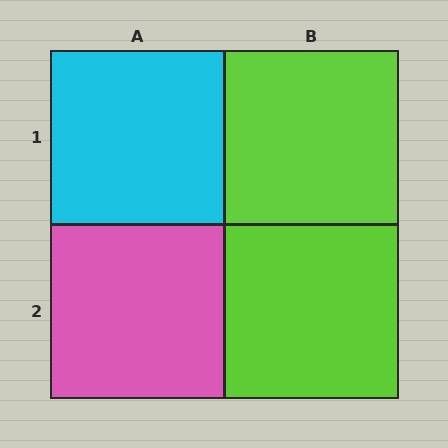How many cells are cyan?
1 cell is cyan.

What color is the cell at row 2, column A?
Pink.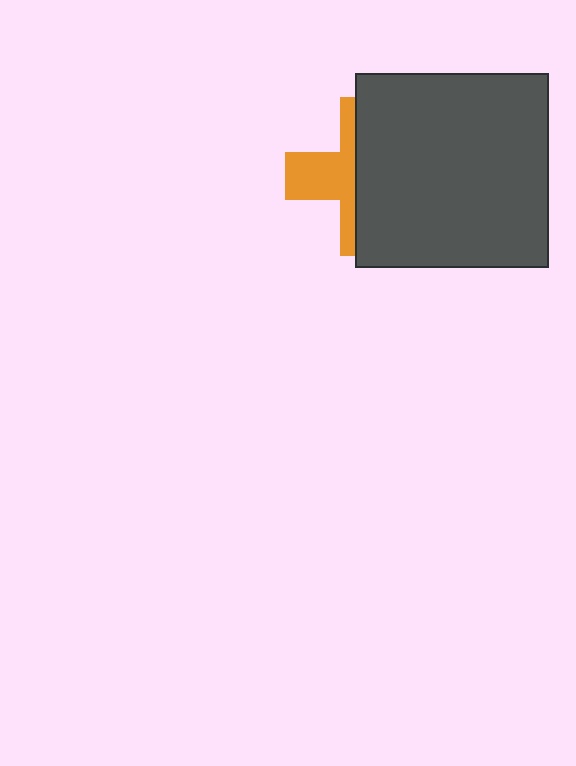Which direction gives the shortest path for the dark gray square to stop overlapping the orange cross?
Moving right gives the shortest separation.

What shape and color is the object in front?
The object in front is a dark gray square.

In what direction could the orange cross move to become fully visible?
The orange cross could move left. That would shift it out from behind the dark gray square entirely.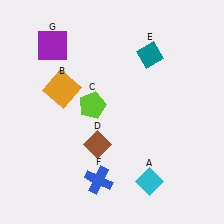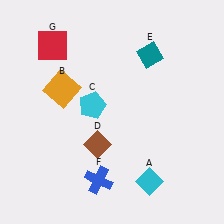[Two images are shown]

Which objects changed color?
C changed from lime to cyan. G changed from purple to red.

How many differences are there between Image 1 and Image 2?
There are 2 differences between the two images.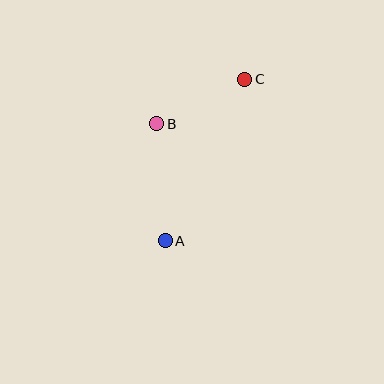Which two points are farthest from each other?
Points A and C are farthest from each other.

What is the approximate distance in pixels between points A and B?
The distance between A and B is approximately 118 pixels.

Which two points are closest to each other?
Points B and C are closest to each other.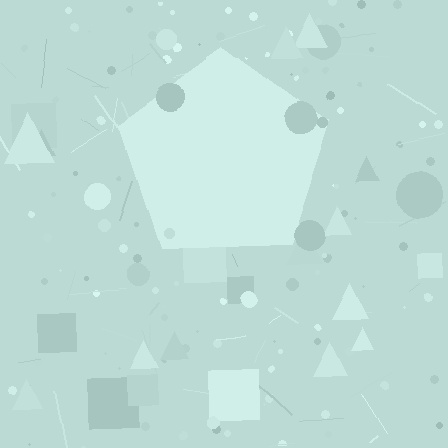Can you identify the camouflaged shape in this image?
The camouflaged shape is a pentagon.